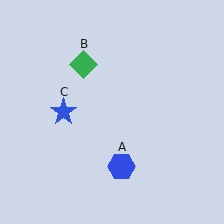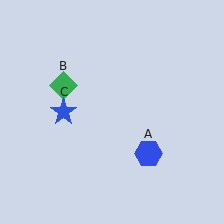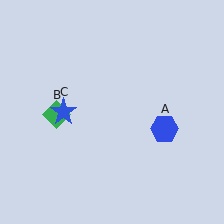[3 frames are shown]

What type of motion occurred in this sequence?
The blue hexagon (object A), green diamond (object B) rotated counterclockwise around the center of the scene.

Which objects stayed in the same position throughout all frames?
Blue star (object C) remained stationary.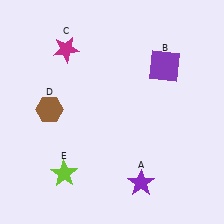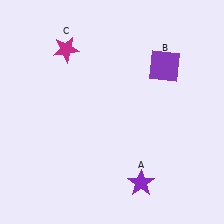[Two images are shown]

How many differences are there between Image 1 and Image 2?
There are 2 differences between the two images.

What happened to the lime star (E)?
The lime star (E) was removed in Image 2. It was in the bottom-left area of Image 1.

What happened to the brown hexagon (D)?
The brown hexagon (D) was removed in Image 2. It was in the top-left area of Image 1.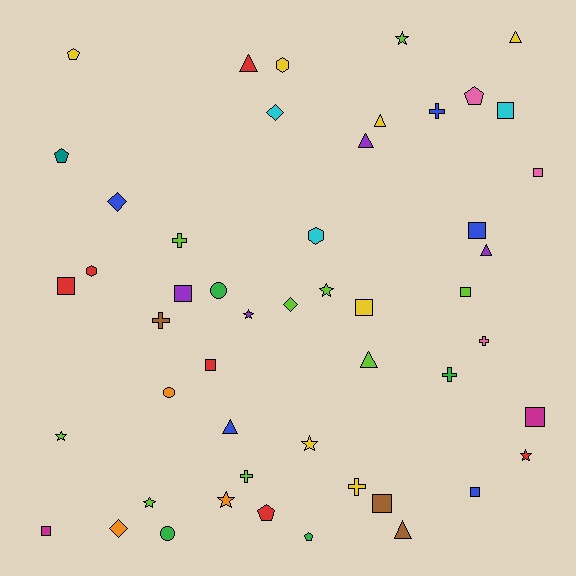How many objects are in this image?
There are 50 objects.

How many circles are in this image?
There are 3 circles.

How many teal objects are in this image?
There is 1 teal object.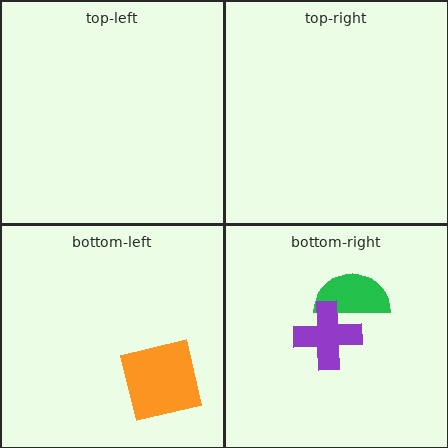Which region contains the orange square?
The bottom-left region.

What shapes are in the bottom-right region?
The green semicircle, the purple cross.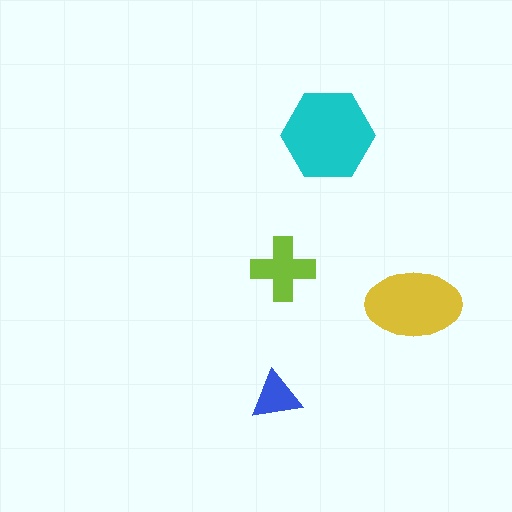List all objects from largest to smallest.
The cyan hexagon, the yellow ellipse, the lime cross, the blue triangle.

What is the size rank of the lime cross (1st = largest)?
3rd.